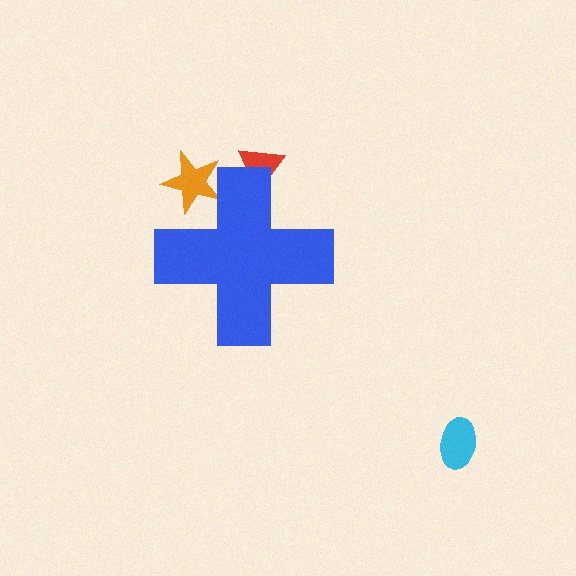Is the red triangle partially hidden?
Yes, the red triangle is partially hidden behind the blue cross.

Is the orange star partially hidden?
Yes, the orange star is partially hidden behind the blue cross.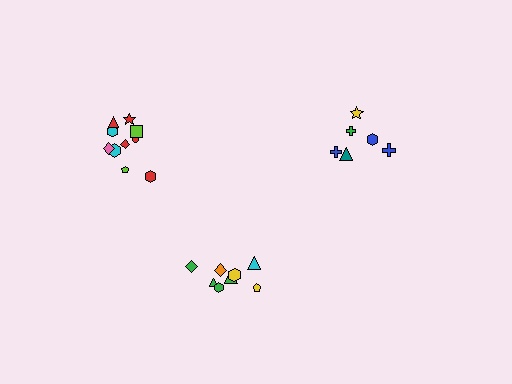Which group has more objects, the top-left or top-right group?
The top-left group.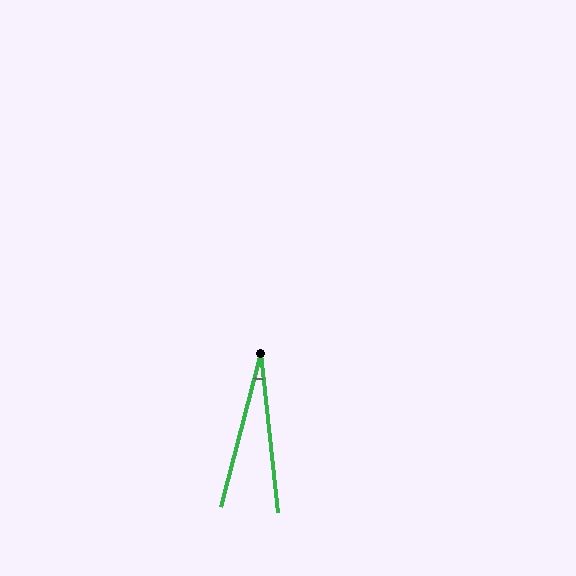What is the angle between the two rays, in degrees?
Approximately 21 degrees.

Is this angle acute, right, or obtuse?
It is acute.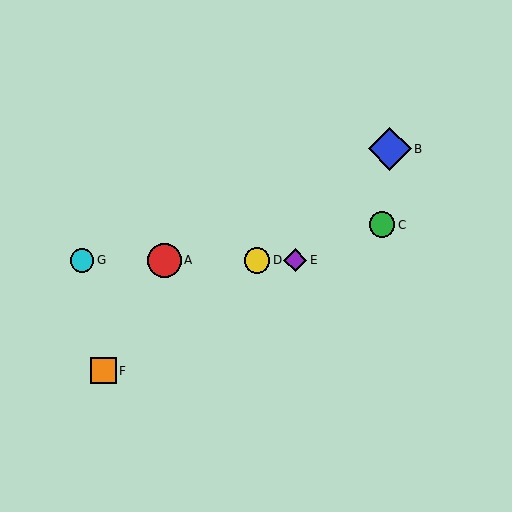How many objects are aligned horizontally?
4 objects (A, D, E, G) are aligned horizontally.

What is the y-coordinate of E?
Object E is at y≈260.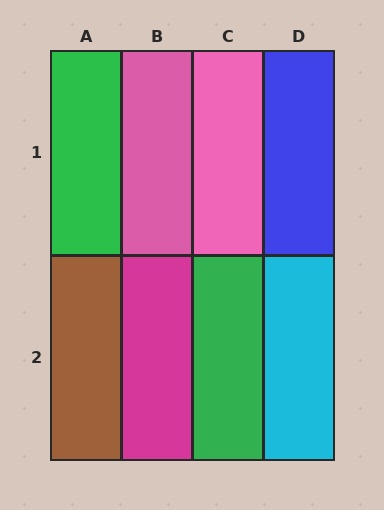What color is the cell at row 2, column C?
Green.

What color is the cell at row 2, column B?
Magenta.